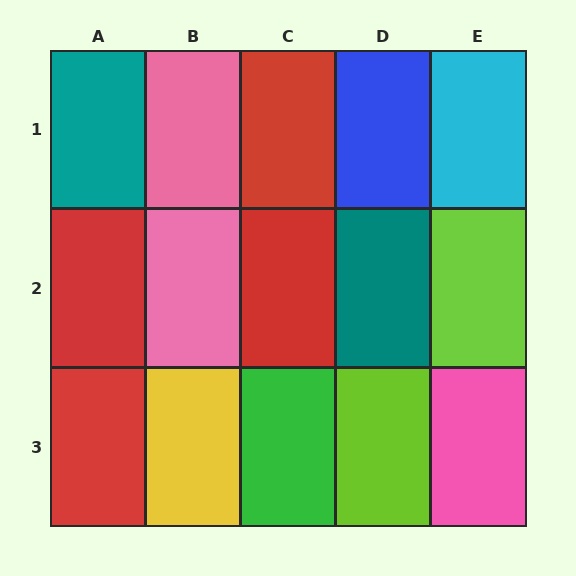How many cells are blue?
1 cell is blue.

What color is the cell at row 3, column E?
Pink.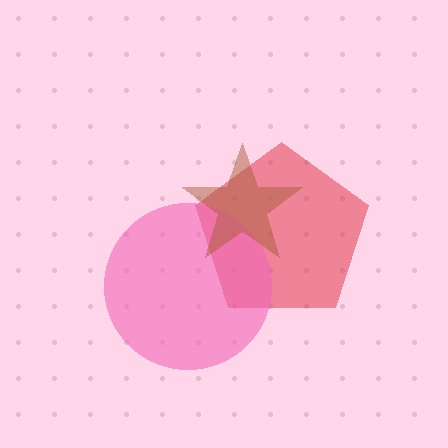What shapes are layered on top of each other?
The layered shapes are: a red pentagon, a pink circle, a brown star.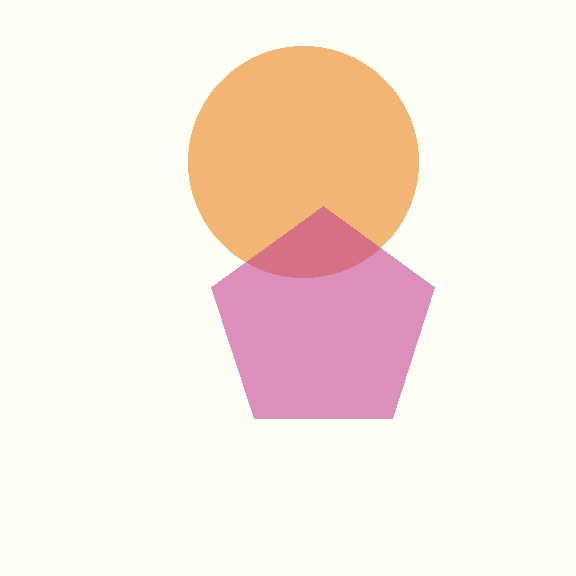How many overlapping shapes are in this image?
There are 2 overlapping shapes in the image.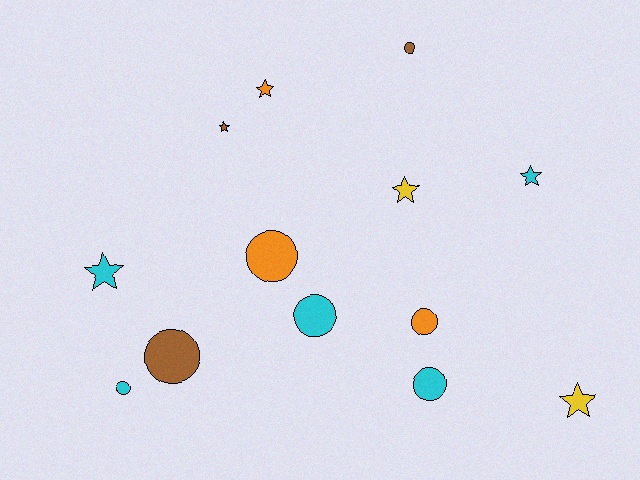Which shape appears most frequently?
Circle, with 7 objects.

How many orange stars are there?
There is 1 orange star.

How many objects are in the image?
There are 13 objects.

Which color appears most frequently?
Cyan, with 5 objects.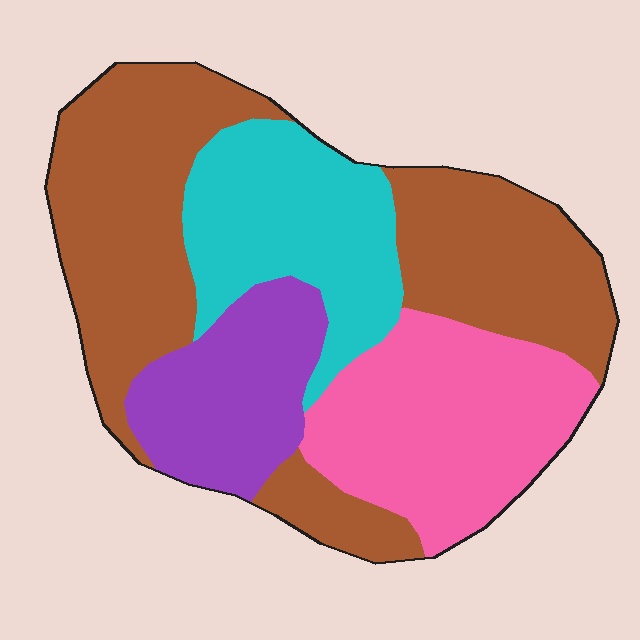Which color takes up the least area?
Purple, at roughly 15%.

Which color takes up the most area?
Brown, at roughly 45%.